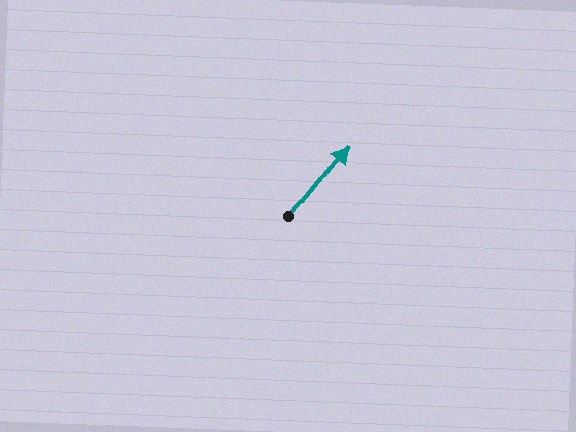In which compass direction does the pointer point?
Northeast.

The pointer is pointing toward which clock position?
Roughly 1 o'clock.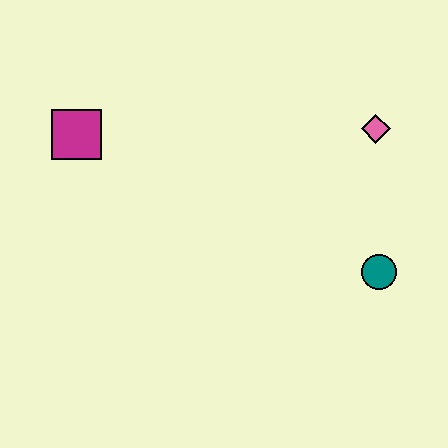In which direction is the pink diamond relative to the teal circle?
The pink diamond is above the teal circle.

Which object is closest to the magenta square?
The pink diamond is closest to the magenta square.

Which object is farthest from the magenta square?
The teal circle is farthest from the magenta square.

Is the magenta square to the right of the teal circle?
No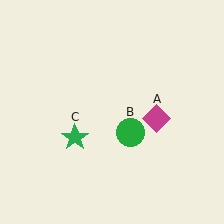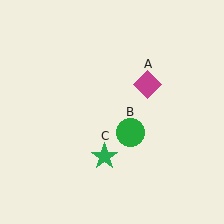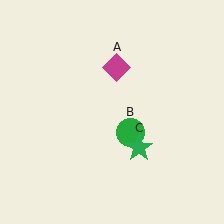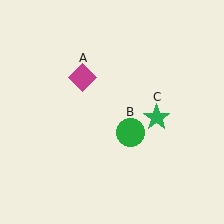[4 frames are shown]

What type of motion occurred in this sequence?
The magenta diamond (object A), green star (object C) rotated counterclockwise around the center of the scene.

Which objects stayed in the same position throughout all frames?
Green circle (object B) remained stationary.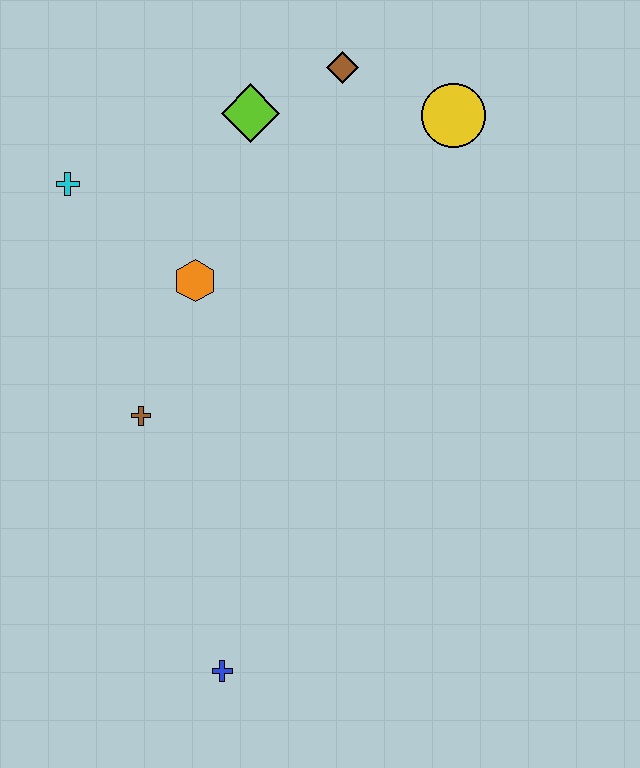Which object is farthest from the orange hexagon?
The blue cross is farthest from the orange hexagon.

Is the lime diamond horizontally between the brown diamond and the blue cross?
Yes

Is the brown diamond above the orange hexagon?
Yes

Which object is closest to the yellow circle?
The brown diamond is closest to the yellow circle.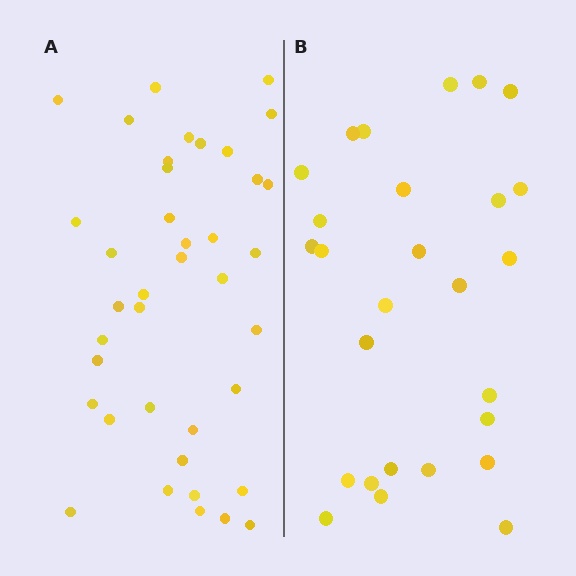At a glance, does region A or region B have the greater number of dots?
Region A (the left region) has more dots.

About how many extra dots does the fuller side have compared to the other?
Region A has roughly 12 or so more dots than region B.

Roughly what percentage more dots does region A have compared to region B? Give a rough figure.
About 45% more.